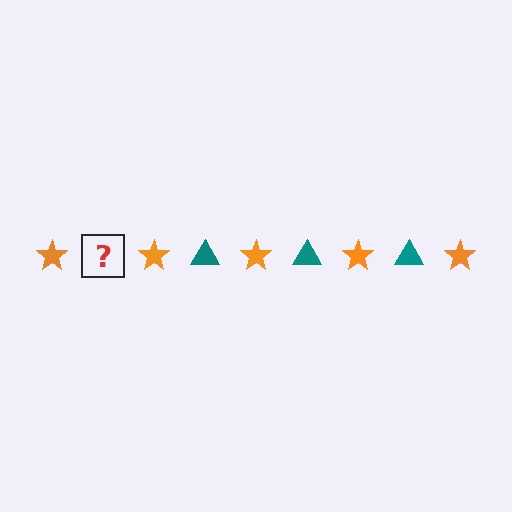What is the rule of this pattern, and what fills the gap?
The rule is that the pattern alternates between orange star and teal triangle. The gap should be filled with a teal triangle.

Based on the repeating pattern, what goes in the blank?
The blank should be a teal triangle.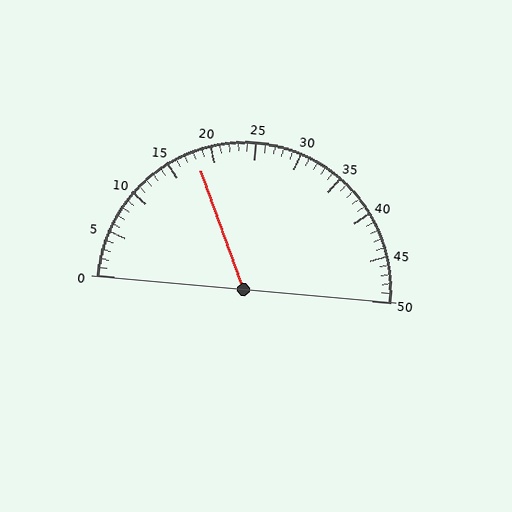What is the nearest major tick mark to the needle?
The nearest major tick mark is 20.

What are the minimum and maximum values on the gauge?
The gauge ranges from 0 to 50.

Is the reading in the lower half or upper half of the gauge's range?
The reading is in the lower half of the range (0 to 50).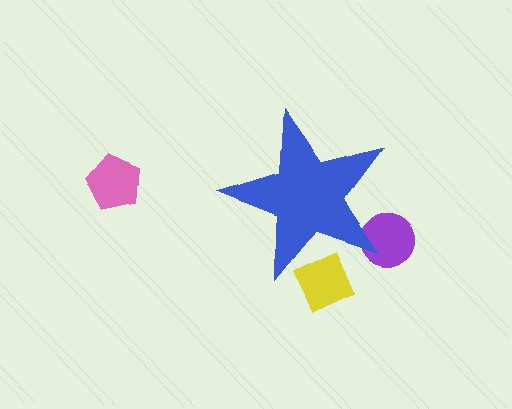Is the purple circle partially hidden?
Yes, the purple circle is partially hidden behind the blue star.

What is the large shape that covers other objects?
A blue star.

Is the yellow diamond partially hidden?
Yes, the yellow diamond is partially hidden behind the blue star.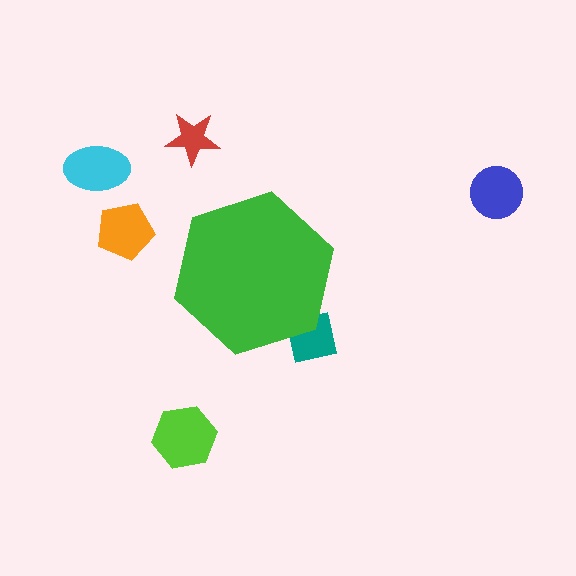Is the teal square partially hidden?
Yes, the teal square is partially hidden behind the green hexagon.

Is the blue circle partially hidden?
No, the blue circle is fully visible.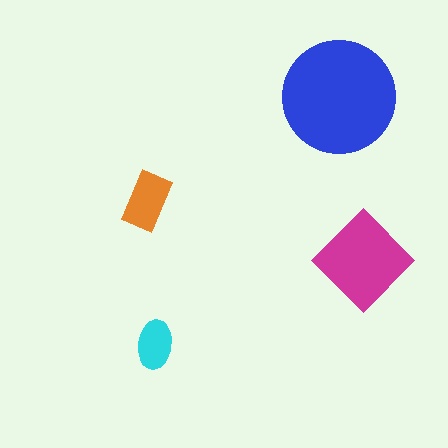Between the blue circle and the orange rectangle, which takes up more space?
The blue circle.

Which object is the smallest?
The cyan ellipse.